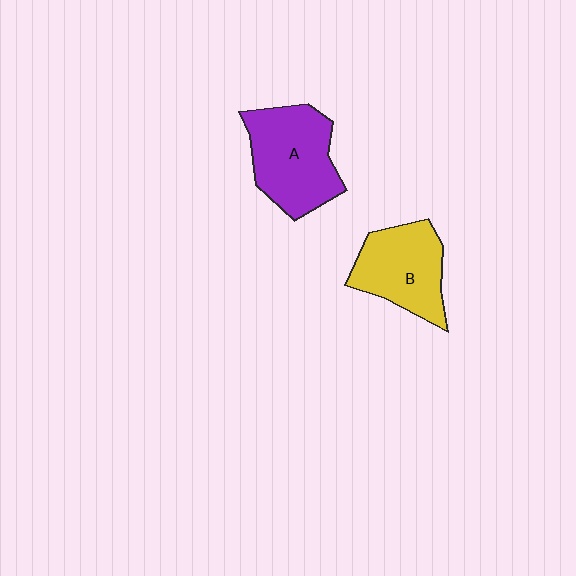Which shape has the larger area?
Shape A (purple).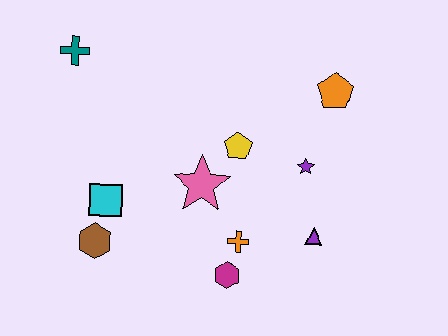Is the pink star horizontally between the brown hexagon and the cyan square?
No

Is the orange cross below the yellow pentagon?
Yes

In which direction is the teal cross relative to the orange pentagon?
The teal cross is to the left of the orange pentagon.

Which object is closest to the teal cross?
The cyan square is closest to the teal cross.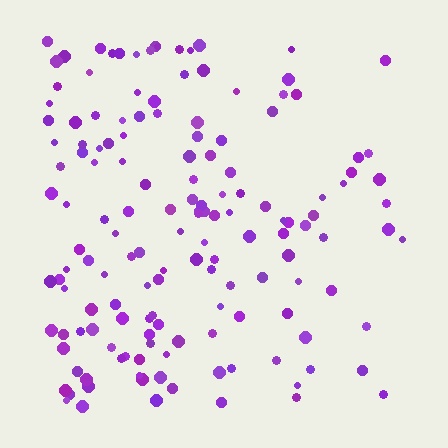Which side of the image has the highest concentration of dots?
The left.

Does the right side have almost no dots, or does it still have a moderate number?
Still a moderate number, just noticeably fewer than the left.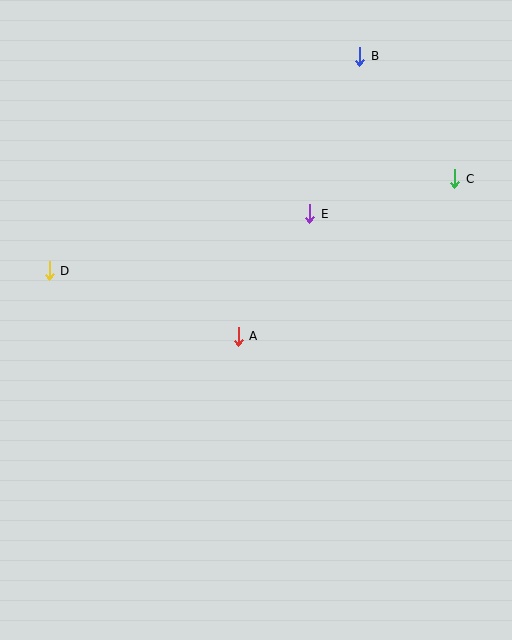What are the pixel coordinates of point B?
Point B is at (360, 56).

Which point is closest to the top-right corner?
Point B is closest to the top-right corner.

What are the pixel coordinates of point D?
Point D is at (49, 271).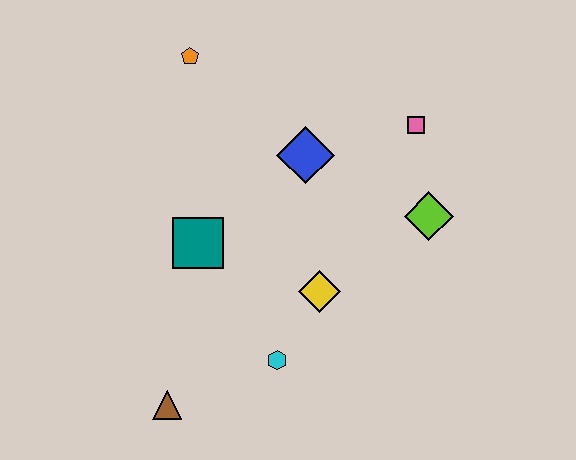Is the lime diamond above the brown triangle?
Yes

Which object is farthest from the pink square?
The brown triangle is farthest from the pink square.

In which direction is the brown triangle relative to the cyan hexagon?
The brown triangle is to the left of the cyan hexagon.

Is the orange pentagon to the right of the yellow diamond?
No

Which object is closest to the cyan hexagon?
The yellow diamond is closest to the cyan hexagon.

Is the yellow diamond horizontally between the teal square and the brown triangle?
No